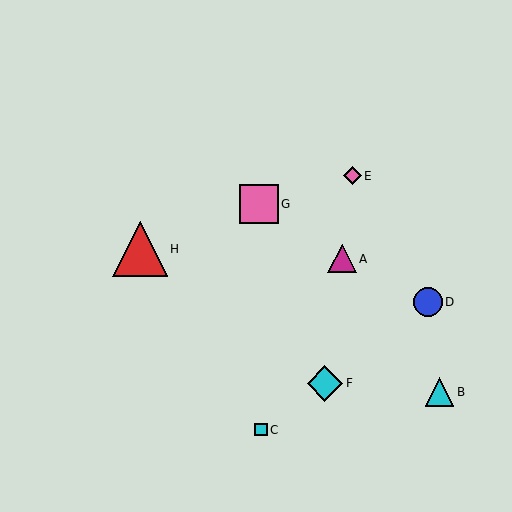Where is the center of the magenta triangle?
The center of the magenta triangle is at (342, 259).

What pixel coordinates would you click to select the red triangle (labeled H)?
Click at (140, 249) to select the red triangle H.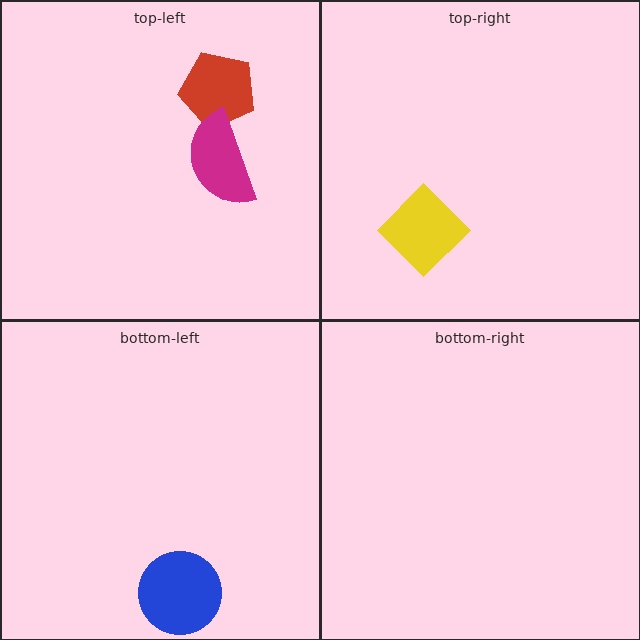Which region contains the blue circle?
The bottom-left region.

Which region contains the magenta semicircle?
The top-left region.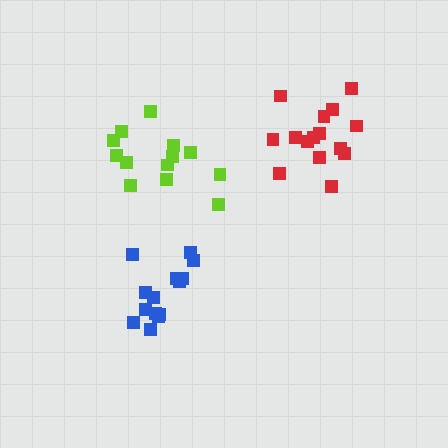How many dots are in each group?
Group 1: 14 dots, Group 2: 13 dots, Group 3: 15 dots (42 total).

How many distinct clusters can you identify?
There are 3 distinct clusters.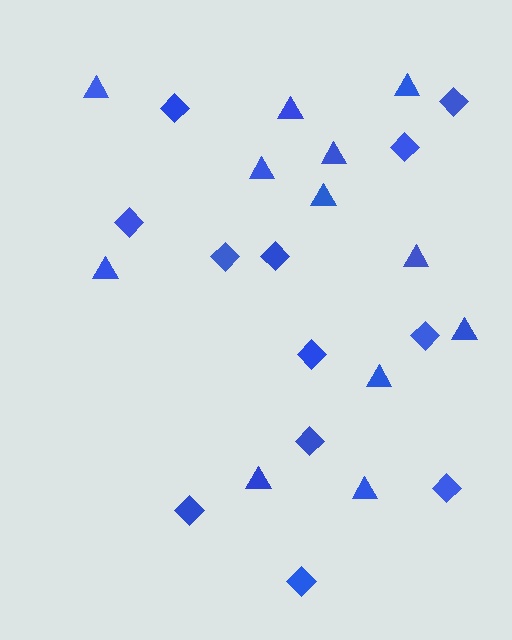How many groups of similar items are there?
There are 2 groups: one group of triangles (12) and one group of diamonds (12).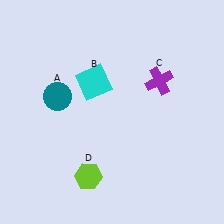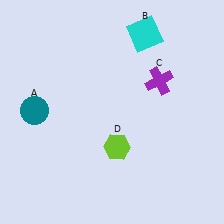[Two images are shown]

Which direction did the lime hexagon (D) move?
The lime hexagon (D) moved up.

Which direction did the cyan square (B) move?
The cyan square (B) moved right.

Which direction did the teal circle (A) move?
The teal circle (A) moved left.